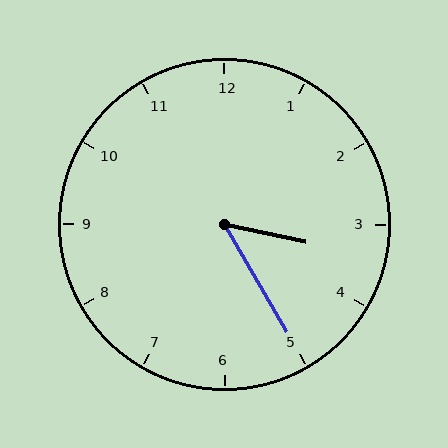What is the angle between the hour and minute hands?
Approximately 48 degrees.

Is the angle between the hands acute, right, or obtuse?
It is acute.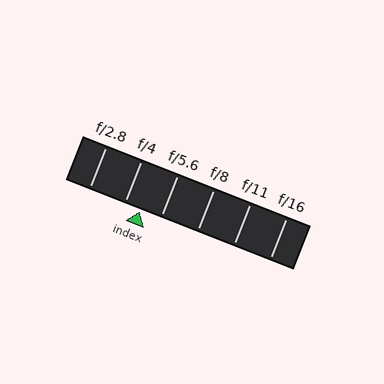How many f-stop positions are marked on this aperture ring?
There are 6 f-stop positions marked.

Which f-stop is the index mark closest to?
The index mark is closest to f/4.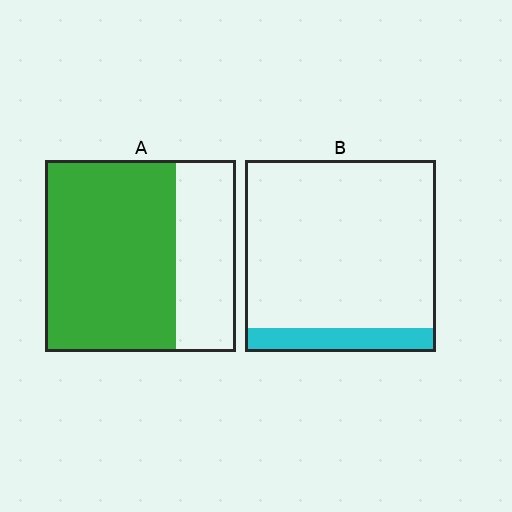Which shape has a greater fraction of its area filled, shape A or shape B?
Shape A.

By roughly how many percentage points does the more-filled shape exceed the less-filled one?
By roughly 55 percentage points (A over B).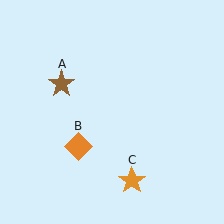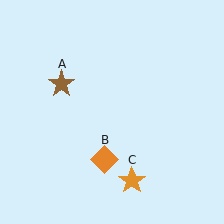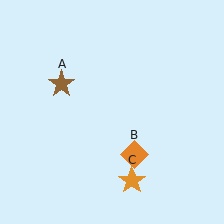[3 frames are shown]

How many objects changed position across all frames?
1 object changed position: orange diamond (object B).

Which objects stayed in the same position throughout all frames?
Brown star (object A) and orange star (object C) remained stationary.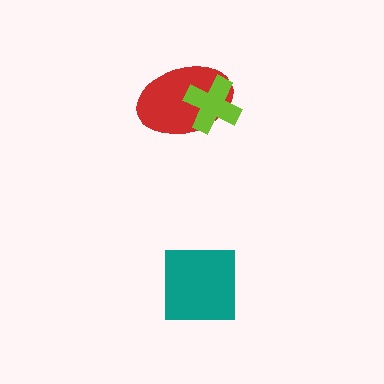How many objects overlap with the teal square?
0 objects overlap with the teal square.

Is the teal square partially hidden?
No, no other shape covers it.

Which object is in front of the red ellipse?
The lime cross is in front of the red ellipse.